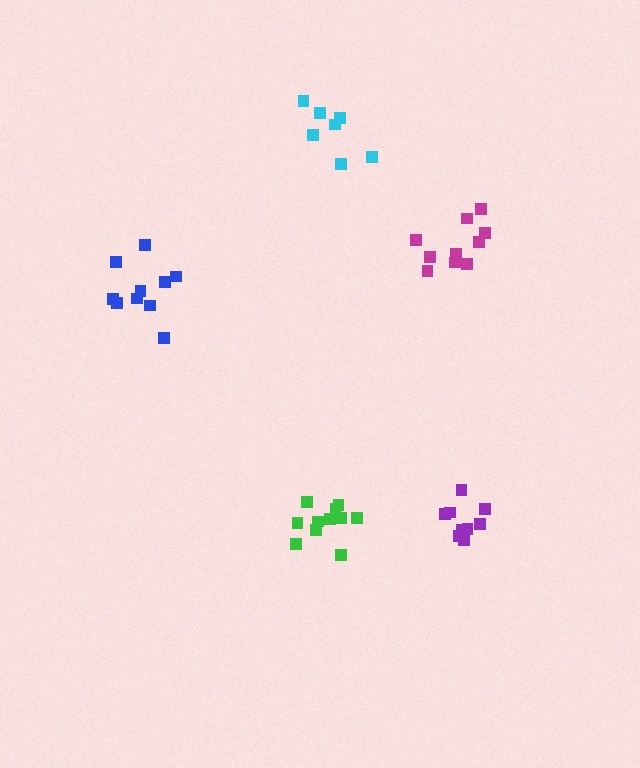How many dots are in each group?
Group 1: 9 dots, Group 2: 10 dots, Group 3: 10 dots, Group 4: 11 dots, Group 5: 7 dots (47 total).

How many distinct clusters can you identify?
There are 5 distinct clusters.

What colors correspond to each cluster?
The clusters are colored: purple, magenta, blue, green, cyan.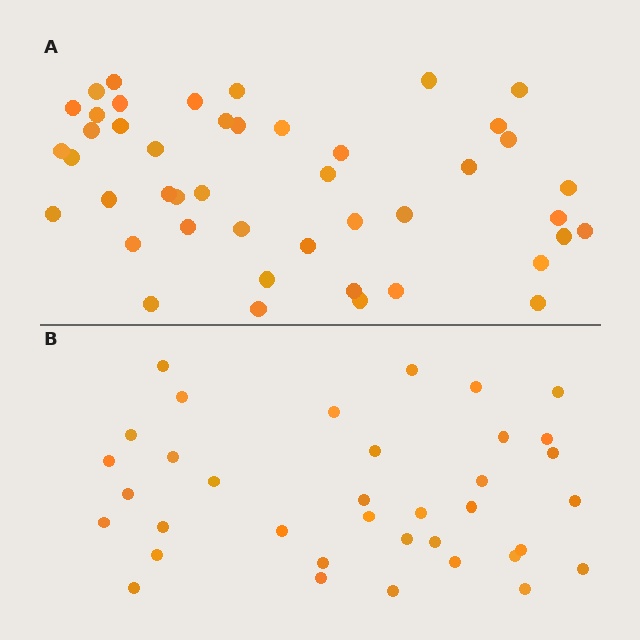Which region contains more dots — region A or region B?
Region A (the top region) has more dots.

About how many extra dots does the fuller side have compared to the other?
Region A has roughly 8 or so more dots than region B.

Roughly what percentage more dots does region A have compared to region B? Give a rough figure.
About 25% more.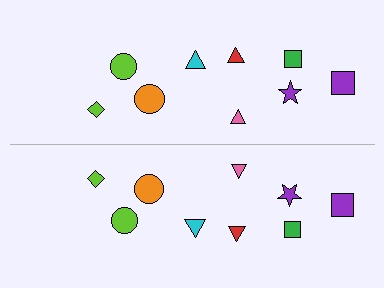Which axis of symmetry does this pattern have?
The pattern has a horizontal axis of symmetry running through the center of the image.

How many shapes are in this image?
There are 18 shapes in this image.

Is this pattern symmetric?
Yes, this pattern has bilateral (reflection) symmetry.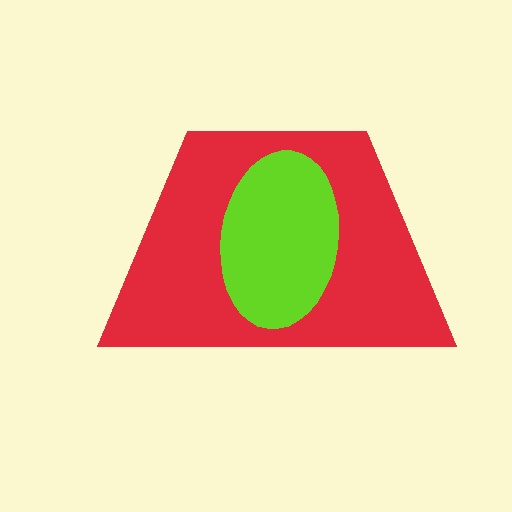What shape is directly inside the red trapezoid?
The lime ellipse.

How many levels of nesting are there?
2.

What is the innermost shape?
The lime ellipse.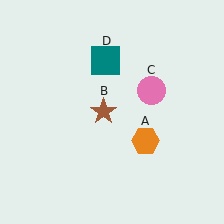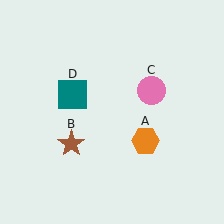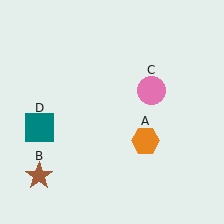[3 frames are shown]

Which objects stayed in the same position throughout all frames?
Orange hexagon (object A) and pink circle (object C) remained stationary.